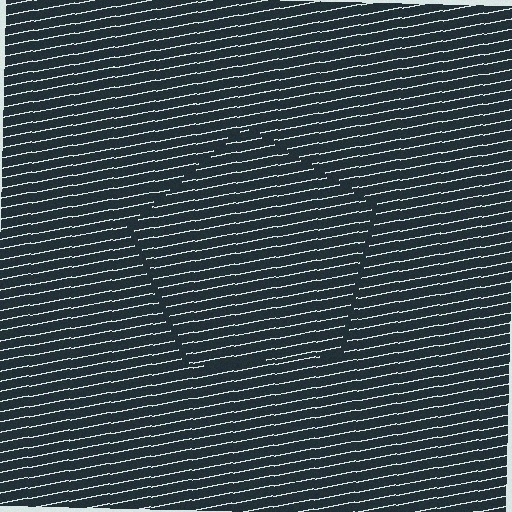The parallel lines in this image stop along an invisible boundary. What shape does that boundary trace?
An illusory pentagon. The interior of the shape contains the same grating, shifted by half a period — the contour is defined by the phase discontinuity where line-ends from the inner and outer gratings abut.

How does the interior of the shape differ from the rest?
The interior of the shape contains the same grating, shifted by half a period — the contour is defined by the phase discontinuity where line-ends from the inner and outer gratings abut.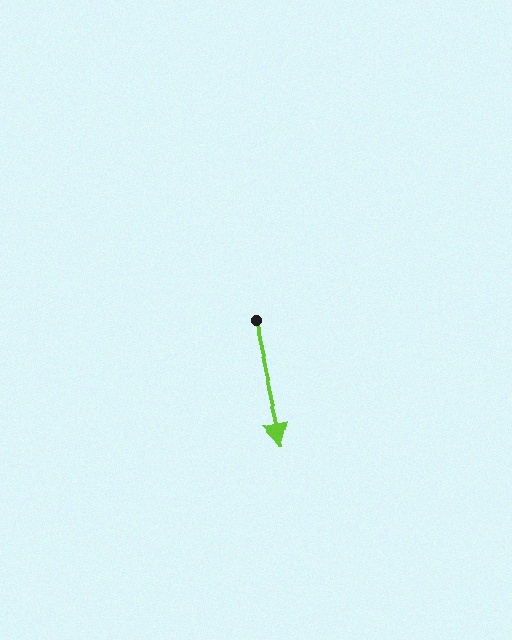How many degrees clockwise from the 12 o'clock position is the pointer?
Approximately 167 degrees.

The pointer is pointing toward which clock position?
Roughly 6 o'clock.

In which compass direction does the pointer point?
South.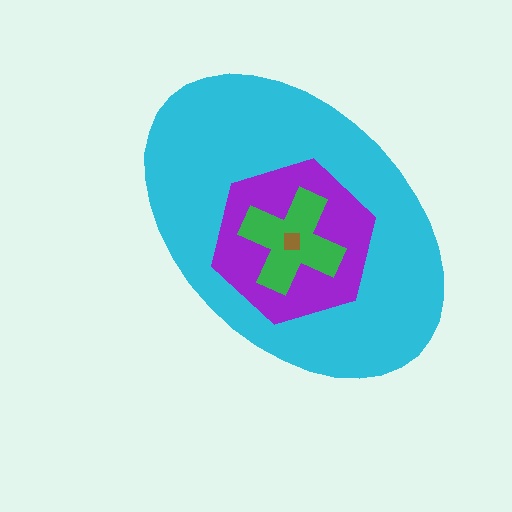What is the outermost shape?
The cyan ellipse.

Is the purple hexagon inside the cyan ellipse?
Yes.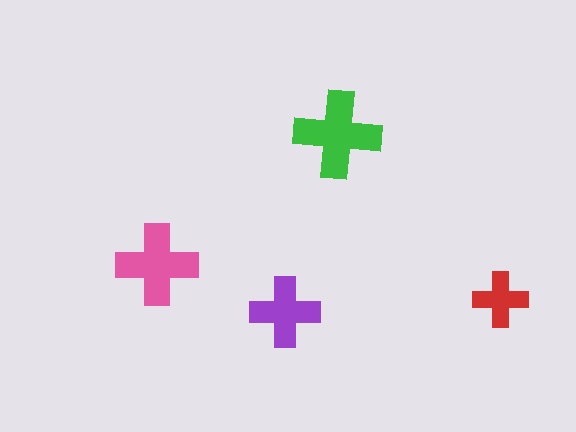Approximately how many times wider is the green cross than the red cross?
About 1.5 times wider.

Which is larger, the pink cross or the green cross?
The green one.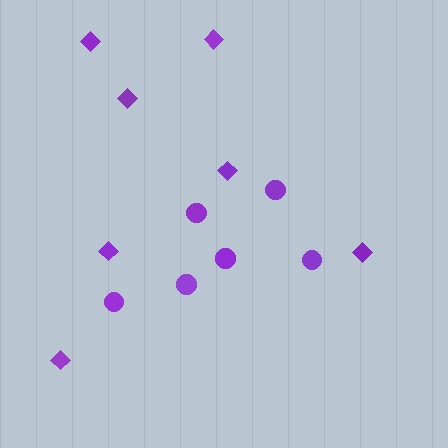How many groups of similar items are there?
There are 2 groups: one group of circles (6) and one group of diamonds (7).